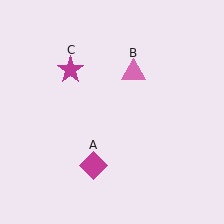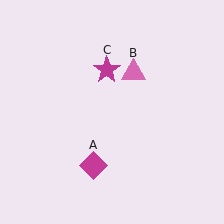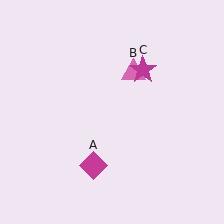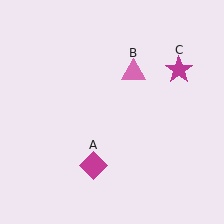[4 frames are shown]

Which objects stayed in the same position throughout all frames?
Magenta diamond (object A) and pink triangle (object B) remained stationary.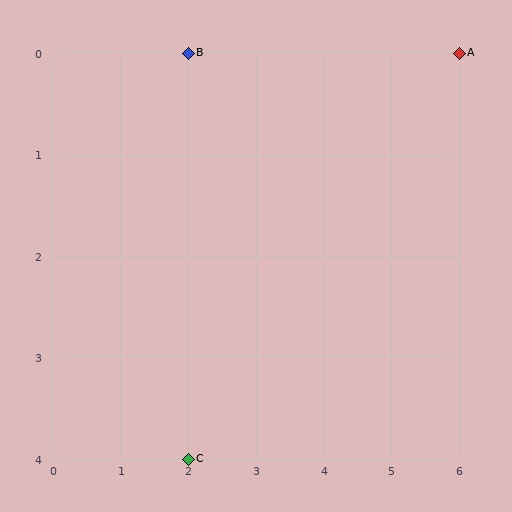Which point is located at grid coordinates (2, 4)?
Point C is at (2, 4).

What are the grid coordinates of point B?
Point B is at grid coordinates (2, 0).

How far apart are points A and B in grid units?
Points A and B are 4 columns apart.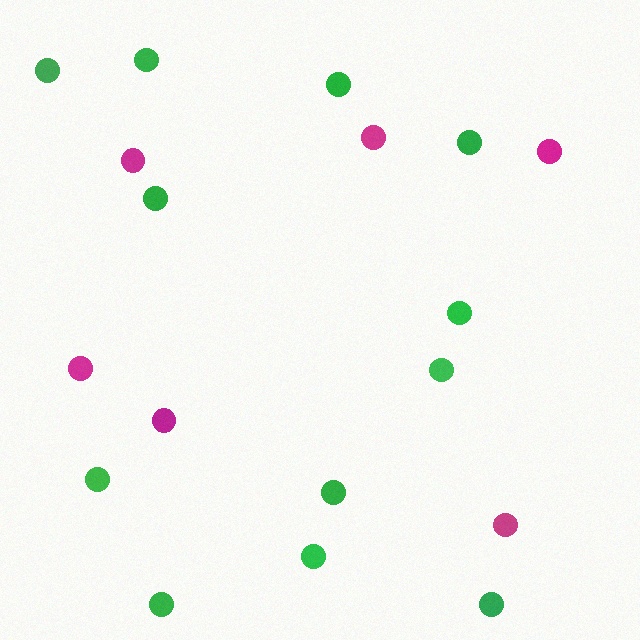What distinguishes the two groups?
There are 2 groups: one group of green circles (12) and one group of magenta circles (6).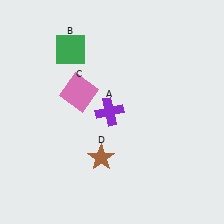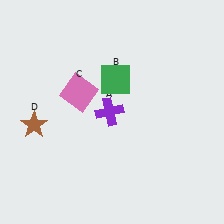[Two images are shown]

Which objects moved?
The objects that moved are: the green square (B), the brown star (D).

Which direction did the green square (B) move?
The green square (B) moved right.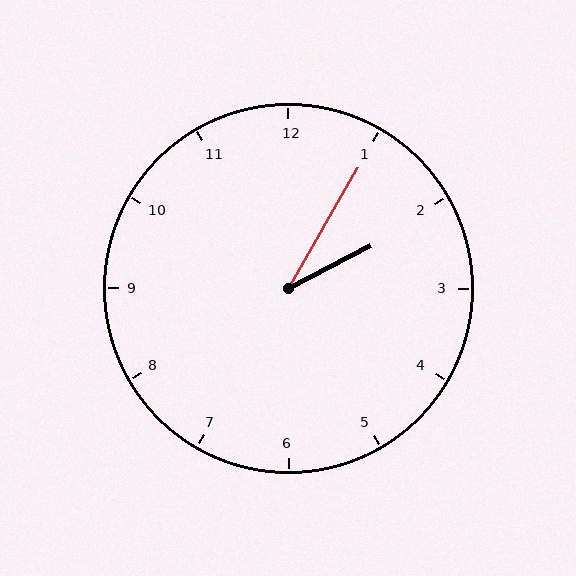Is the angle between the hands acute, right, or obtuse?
It is acute.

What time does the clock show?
2:05.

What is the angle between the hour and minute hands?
Approximately 32 degrees.